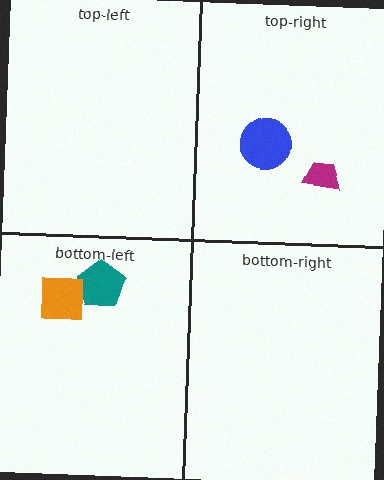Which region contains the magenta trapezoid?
The top-right region.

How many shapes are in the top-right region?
2.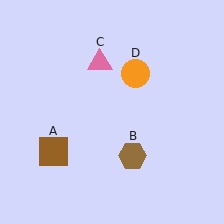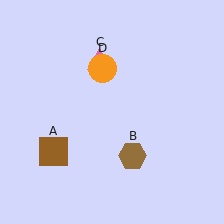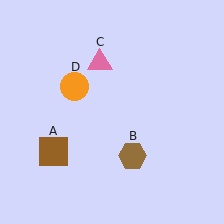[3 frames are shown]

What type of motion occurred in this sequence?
The orange circle (object D) rotated counterclockwise around the center of the scene.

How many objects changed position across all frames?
1 object changed position: orange circle (object D).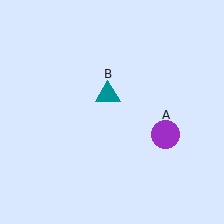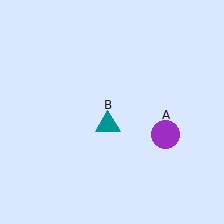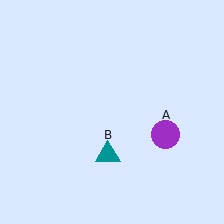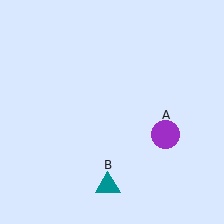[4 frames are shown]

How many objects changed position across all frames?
1 object changed position: teal triangle (object B).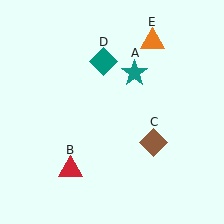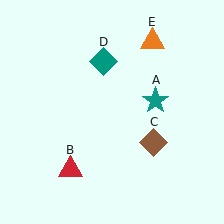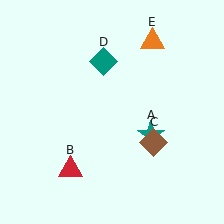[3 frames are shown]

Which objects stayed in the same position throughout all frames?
Red triangle (object B) and brown diamond (object C) and teal diamond (object D) and orange triangle (object E) remained stationary.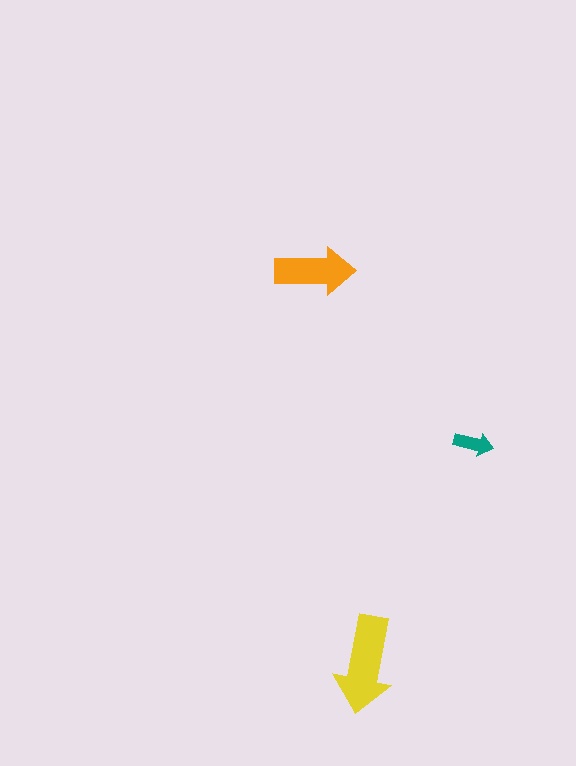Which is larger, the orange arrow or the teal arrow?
The orange one.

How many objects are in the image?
There are 3 objects in the image.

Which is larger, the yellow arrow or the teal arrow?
The yellow one.